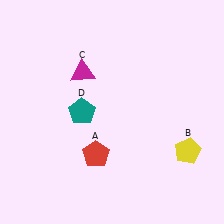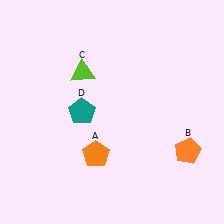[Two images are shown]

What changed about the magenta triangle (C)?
In Image 1, C is magenta. In Image 2, it changed to lime.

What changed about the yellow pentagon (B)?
In Image 1, B is yellow. In Image 2, it changed to orange.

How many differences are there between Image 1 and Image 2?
There are 3 differences between the two images.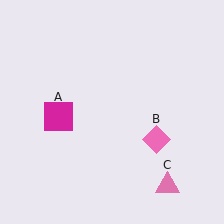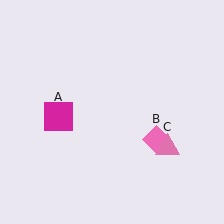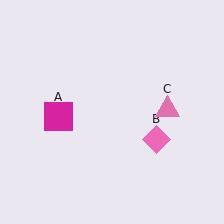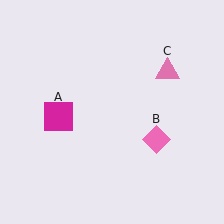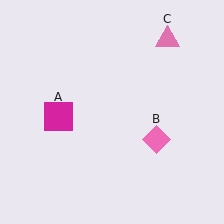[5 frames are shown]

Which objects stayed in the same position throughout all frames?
Magenta square (object A) and pink diamond (object B) remained stationary.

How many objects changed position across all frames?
1 object changed position: pink triangle (object C).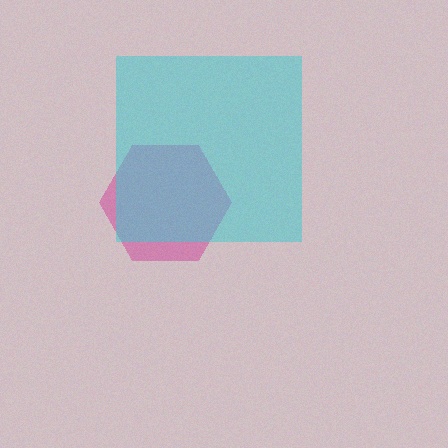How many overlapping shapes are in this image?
There are 2 overlapping shapes in the image.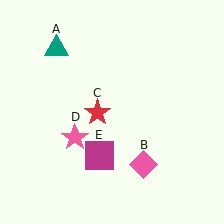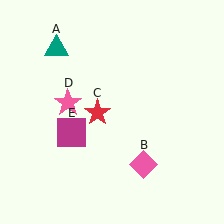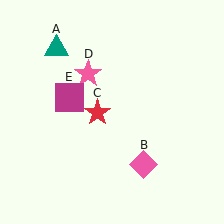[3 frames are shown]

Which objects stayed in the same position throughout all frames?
Teal triangle (object A) and pink diamond (object B) and red star (object C) remained stationary.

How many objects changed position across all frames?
2 objects changed position: pink star (object D), magenta square (object E).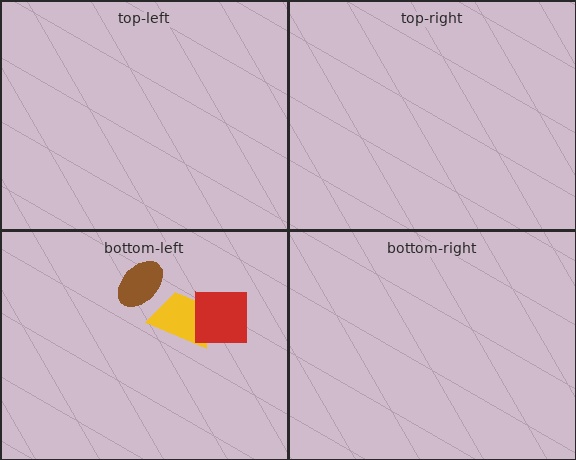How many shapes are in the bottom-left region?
3.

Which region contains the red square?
The bottom-left region.